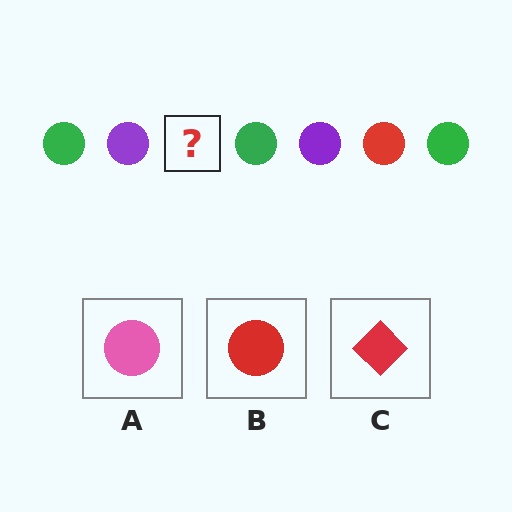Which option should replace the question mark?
Option B.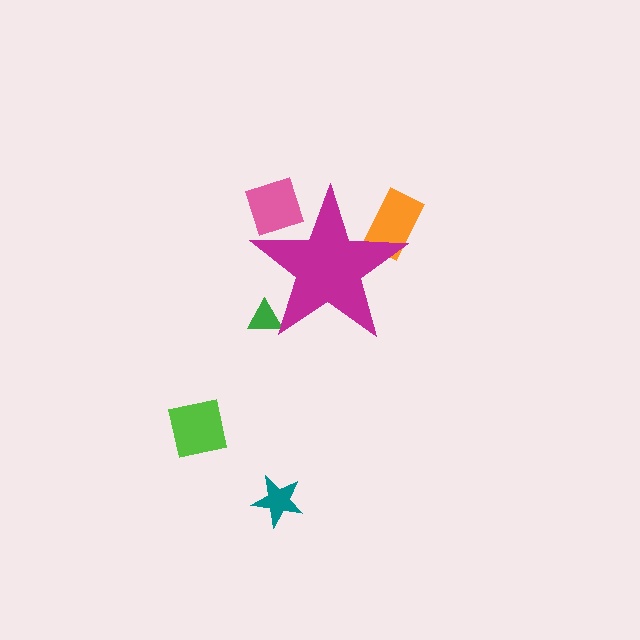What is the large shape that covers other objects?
A magenta star.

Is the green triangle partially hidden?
Yes, the green triangle is partially hidden behind the magenta star.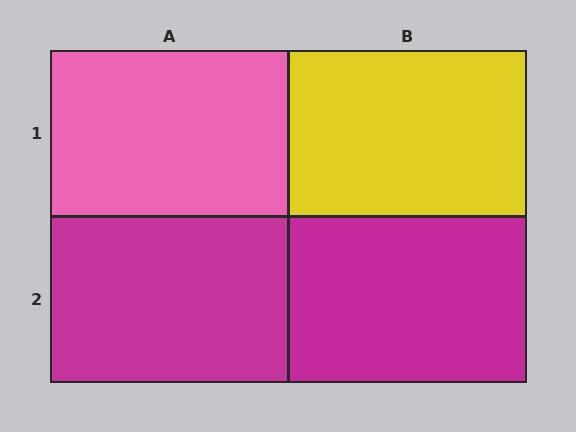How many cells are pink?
1 cell is pink.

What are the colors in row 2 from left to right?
Magenta, magenta.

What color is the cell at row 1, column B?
Yellow.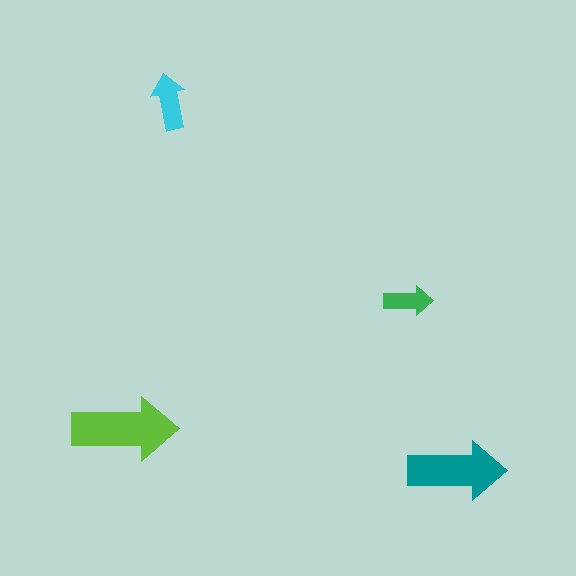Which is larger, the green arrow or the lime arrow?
The lime one.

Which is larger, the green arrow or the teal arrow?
The teal one.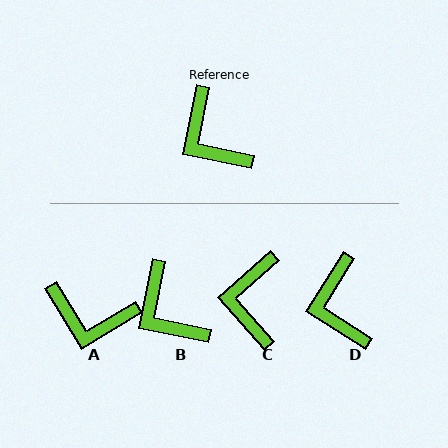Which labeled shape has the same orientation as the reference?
B.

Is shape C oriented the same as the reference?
No, it is off by about 37 degrees.